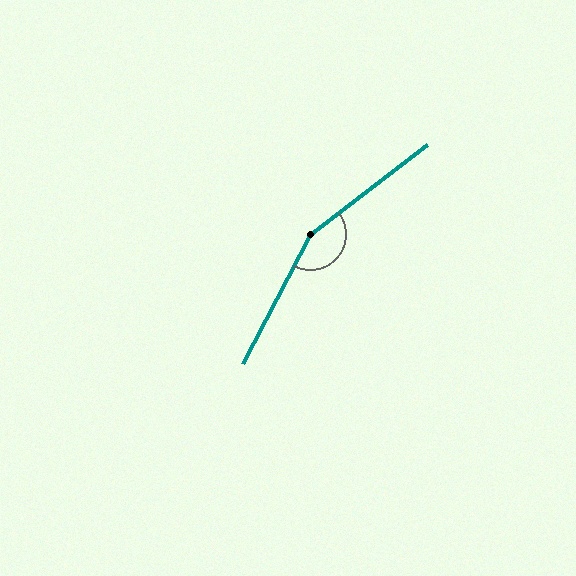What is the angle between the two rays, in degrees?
Approximately 155 degrees.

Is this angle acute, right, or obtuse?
It is obtuse.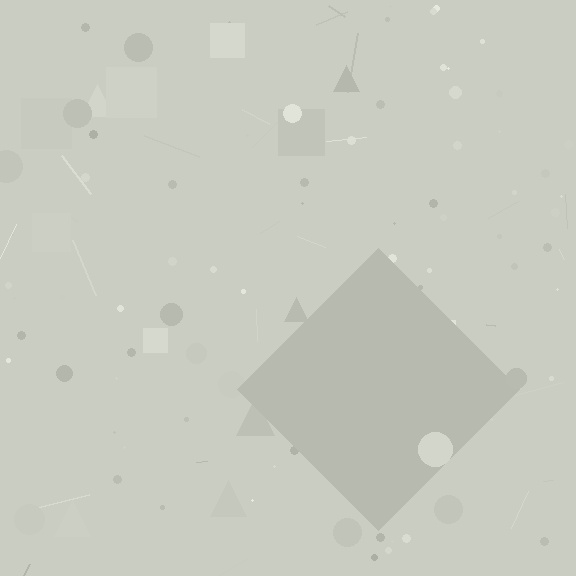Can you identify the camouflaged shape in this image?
The camouflaged shape is a diamond.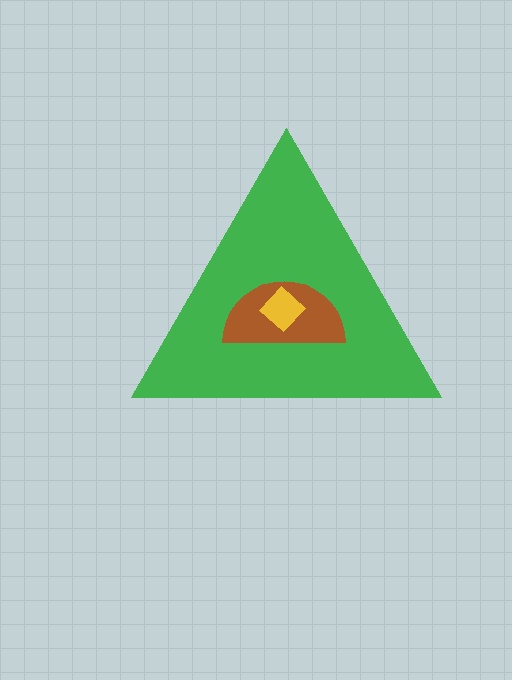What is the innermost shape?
The yellow diamond.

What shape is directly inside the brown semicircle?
The yellow diamond.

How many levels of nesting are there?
3.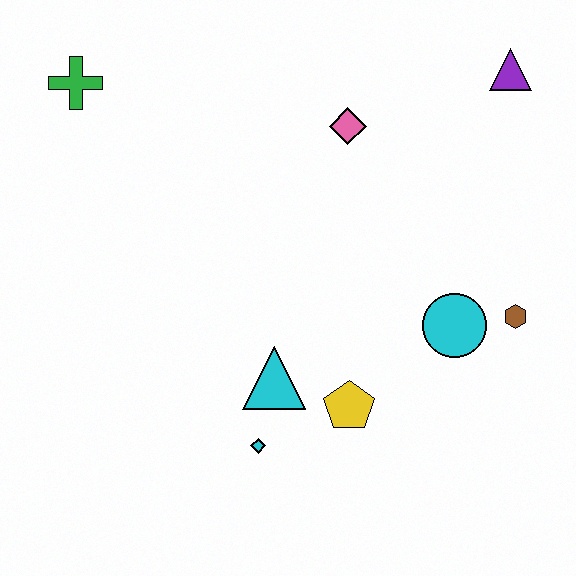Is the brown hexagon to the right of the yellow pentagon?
Yes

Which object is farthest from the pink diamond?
The cyan diamond is farthest from the pink diamond.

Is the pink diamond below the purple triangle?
Yes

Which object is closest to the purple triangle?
The pink diamond is closest to the purple triangle.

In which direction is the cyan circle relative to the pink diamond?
The cyan circle is below the pink diamond.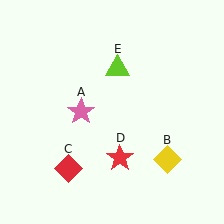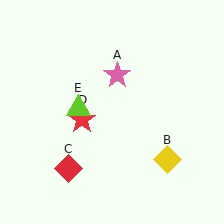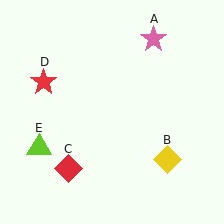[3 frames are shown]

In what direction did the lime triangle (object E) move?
The lime triangle (object E) moved down and to the left.